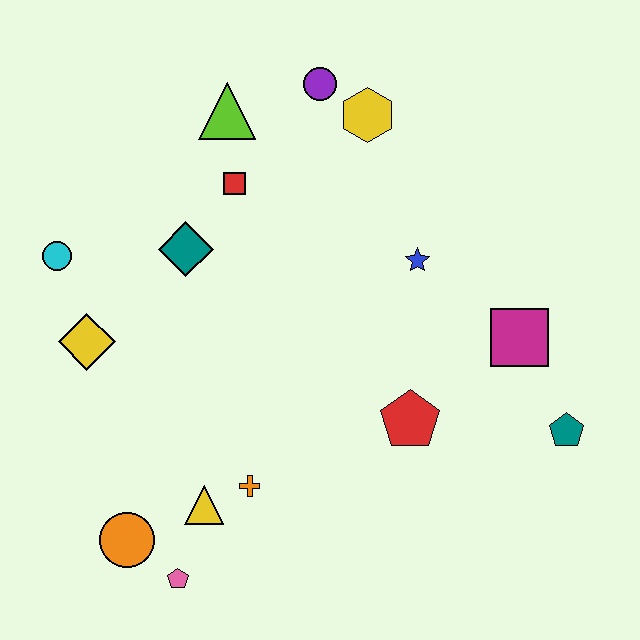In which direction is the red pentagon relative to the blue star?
The red pentagon is below the blue star.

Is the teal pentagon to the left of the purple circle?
No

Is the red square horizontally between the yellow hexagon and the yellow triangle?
Yes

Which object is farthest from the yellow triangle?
The purple circle is farthest from the yellow triangle.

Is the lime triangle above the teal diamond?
Yes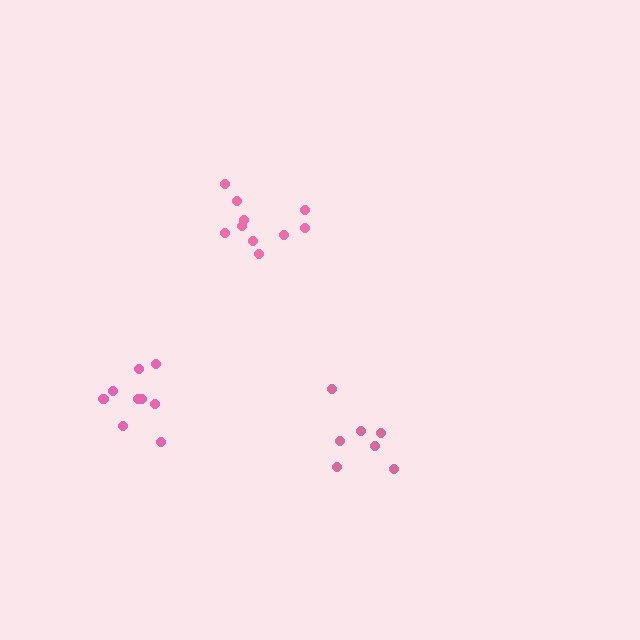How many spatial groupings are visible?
There are 3 spatial groupings.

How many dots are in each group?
Group 1: 7 dots, Group 2: 10 dots, Group 3: 10 dots (27 total).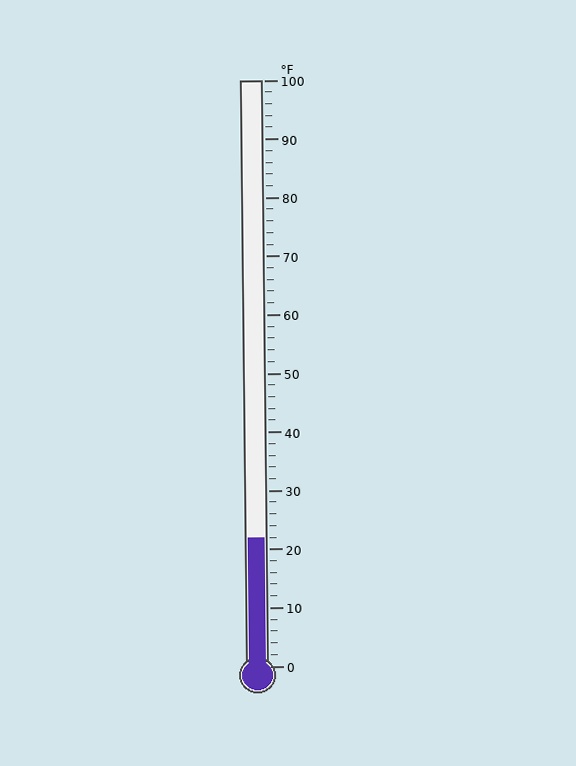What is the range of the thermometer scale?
The thermometer scale ranges from 0°F to 100°F.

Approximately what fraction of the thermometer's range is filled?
The thermometer is filled to approximately 20% of its range.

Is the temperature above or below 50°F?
The temperature is below 50°F.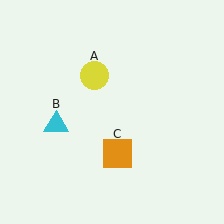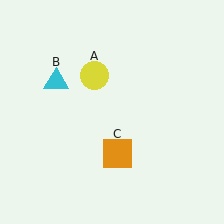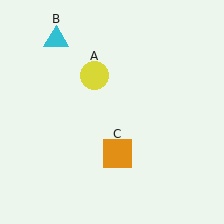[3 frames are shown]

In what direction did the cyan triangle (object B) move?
The cyan triangle (object B) moved up.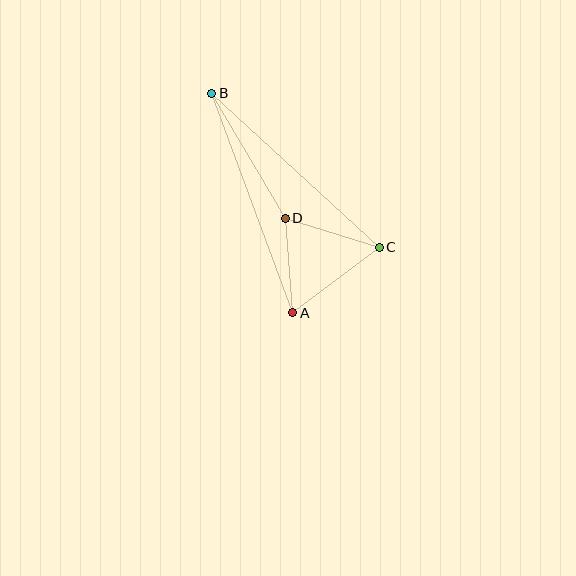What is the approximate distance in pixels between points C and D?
The distance between C and D is approximately 99 pixels.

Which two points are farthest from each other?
Points A and B are farthest from each other.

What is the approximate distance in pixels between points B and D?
The distance between B and D is approximately 145 pixels.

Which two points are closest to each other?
Points A and D are closest to each other.